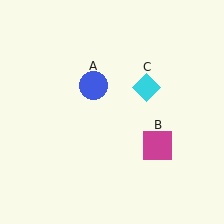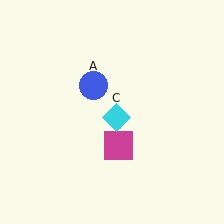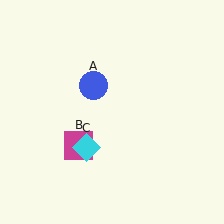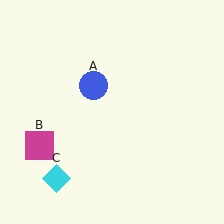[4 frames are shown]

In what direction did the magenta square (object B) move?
The magenta square (object B) moved left.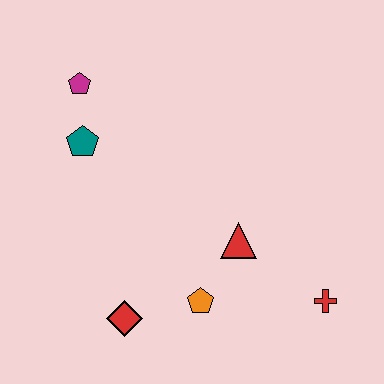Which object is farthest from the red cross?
The magenta pentagon is farthest from the red cross.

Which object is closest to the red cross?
The red triangle is closest to the red cross.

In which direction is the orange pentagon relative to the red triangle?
The orange pentagon is below the red triangle.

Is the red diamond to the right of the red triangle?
No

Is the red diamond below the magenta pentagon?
Yes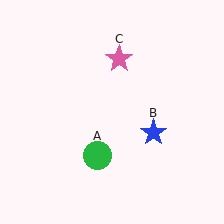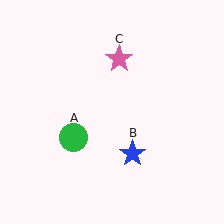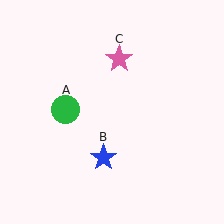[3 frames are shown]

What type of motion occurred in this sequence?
The green circle (object A), blue star (object B) rotated clockwise around the center of the scene.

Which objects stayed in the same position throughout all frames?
Pink star (object C) remained stationary.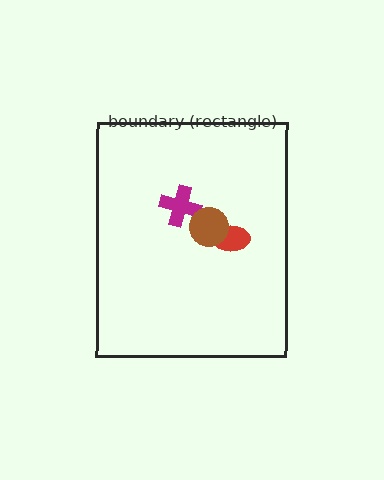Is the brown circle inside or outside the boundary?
Inside.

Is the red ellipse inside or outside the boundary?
Inside.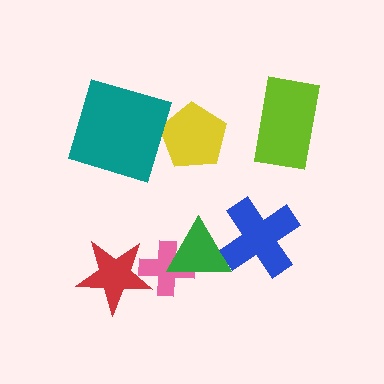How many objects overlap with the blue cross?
1 object overlaps with the blue cross.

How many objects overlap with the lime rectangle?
0 objects overlap with the lime rectangle.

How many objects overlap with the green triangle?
2 objects overlap with the green triangle.